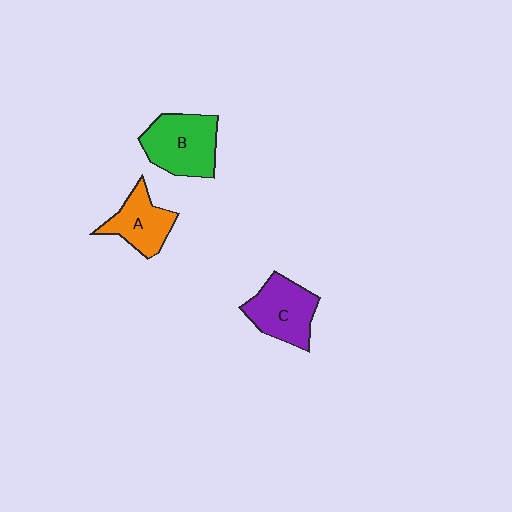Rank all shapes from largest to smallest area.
From largest to smallest: B (green), C (purple), A (orange).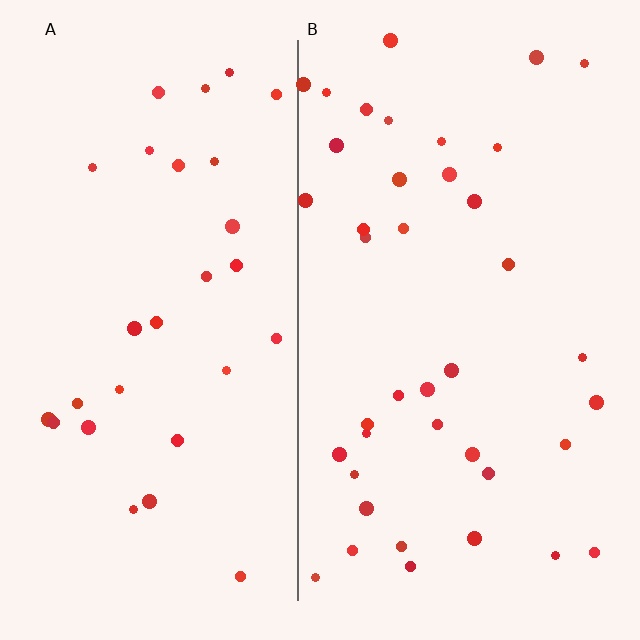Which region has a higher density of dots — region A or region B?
B (the right).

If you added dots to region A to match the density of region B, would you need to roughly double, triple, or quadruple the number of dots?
Approximately double.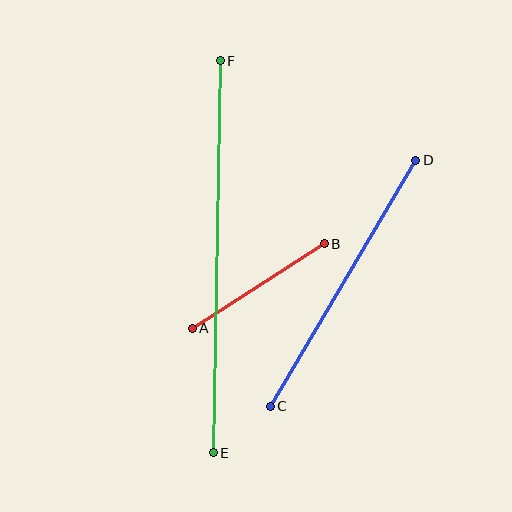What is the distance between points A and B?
The distance is approximately 157 pixels.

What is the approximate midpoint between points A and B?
The midpoint is at approximately (258, 286) pixels.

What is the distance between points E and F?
The distance is approximately 392 pixels.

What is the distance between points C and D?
The distance is approximately 286 pixels.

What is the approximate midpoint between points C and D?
The midpoint is at approximately (343, 283) pixels.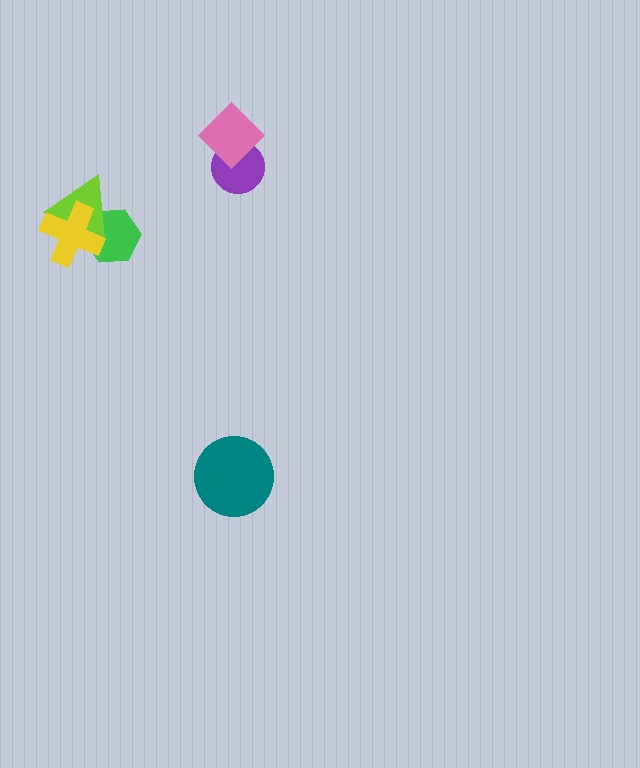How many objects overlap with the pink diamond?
1 object overlaps with the pink diamond.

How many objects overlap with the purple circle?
1 object overlaps with the purple circle.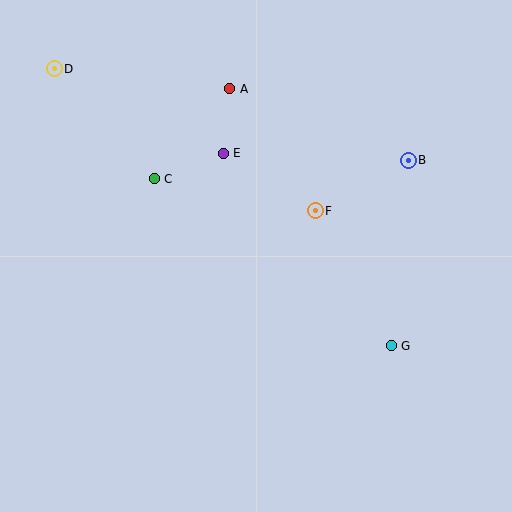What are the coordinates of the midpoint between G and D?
The midpoint between G and D is at (223, 207).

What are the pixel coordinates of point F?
Point F is at (315, 211).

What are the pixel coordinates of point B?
Point B is at (408, 160).